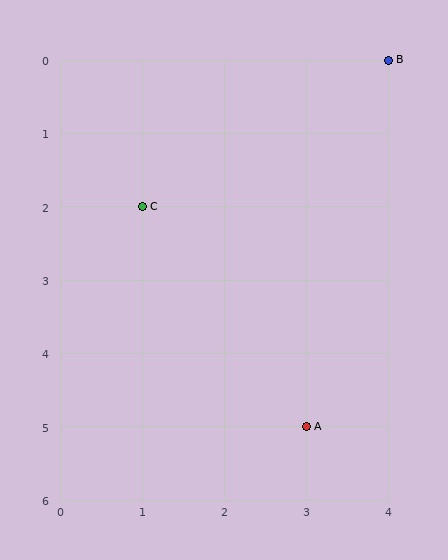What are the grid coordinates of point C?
Point C is at grid coordinates (1, 2).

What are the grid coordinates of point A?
Point A is at grid coordinates (3, 5).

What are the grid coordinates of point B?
Point B is at grid coordinates (4, 0).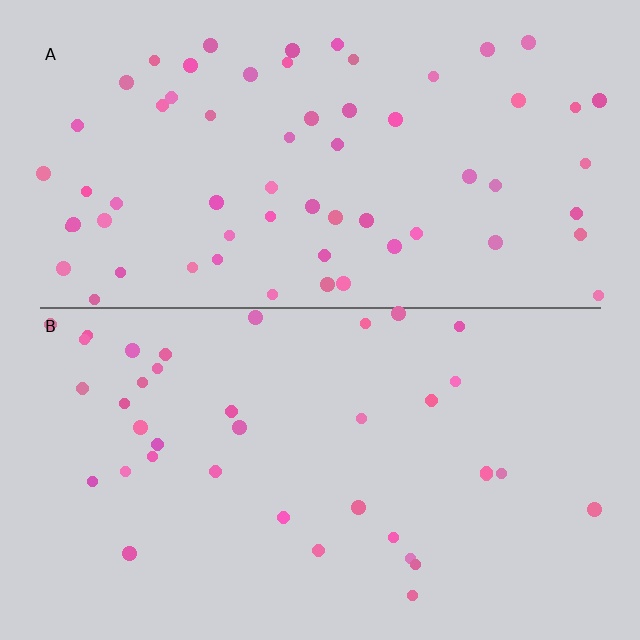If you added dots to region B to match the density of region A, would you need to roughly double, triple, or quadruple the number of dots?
Approximately double.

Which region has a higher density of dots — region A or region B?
A (the top).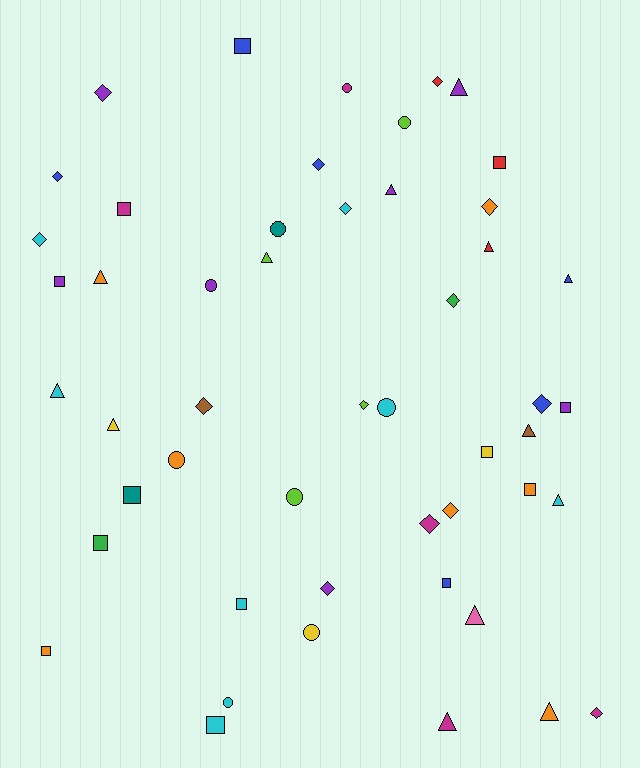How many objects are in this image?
There are 50 objects.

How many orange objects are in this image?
There are 7 orange objects.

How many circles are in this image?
There are 9 circles.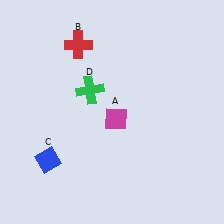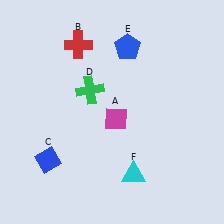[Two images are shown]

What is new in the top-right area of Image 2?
A blue pentagon (E) was added in the top-right area of Image 2.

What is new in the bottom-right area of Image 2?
A cyan triangle (F) was added in the bottom-right area of Image 2.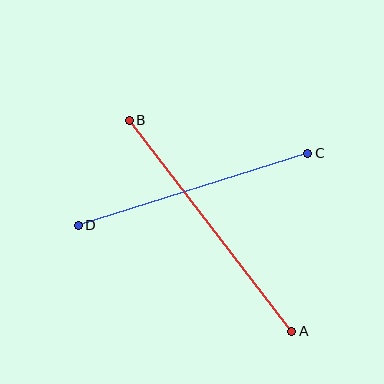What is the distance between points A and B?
The distance is approximately 267 pixels.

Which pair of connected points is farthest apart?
Points A and B are farthest apart.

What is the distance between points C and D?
The distance is approximately 241 pixels.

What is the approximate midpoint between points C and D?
The midpoint is at approximately (193, 189) pixels.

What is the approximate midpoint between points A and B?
The midpoint is at approximately (210, 226) pixels.